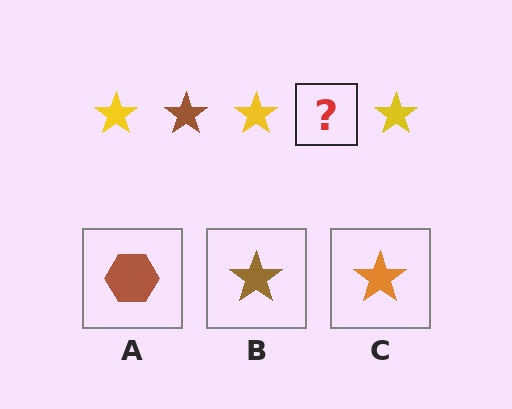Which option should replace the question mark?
Option B.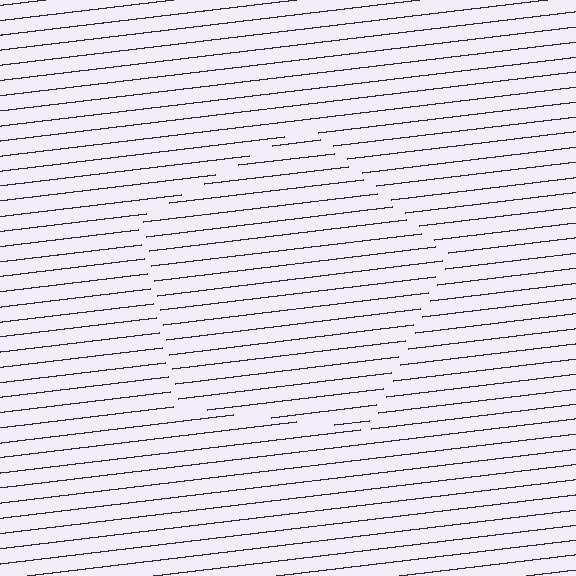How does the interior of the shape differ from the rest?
The interior of the shape contains the same grating, shifted by half a period — the contour is defined by the phase discontinuity where line-ends from the inner and outer gratings abut.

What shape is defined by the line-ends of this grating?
An illusory pentagon. The interior of the shape contains the same grating, shifted by half a period — the contour is defined by the phase discontinuity where line-ends from the inner and outer gratings abut.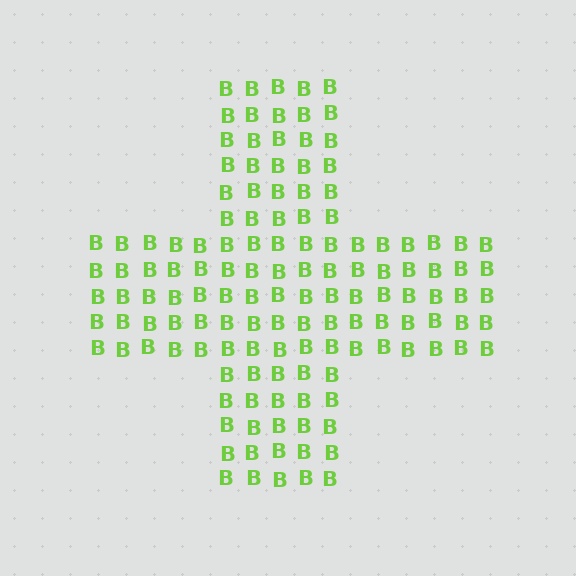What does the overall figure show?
The overall figure shows a cross.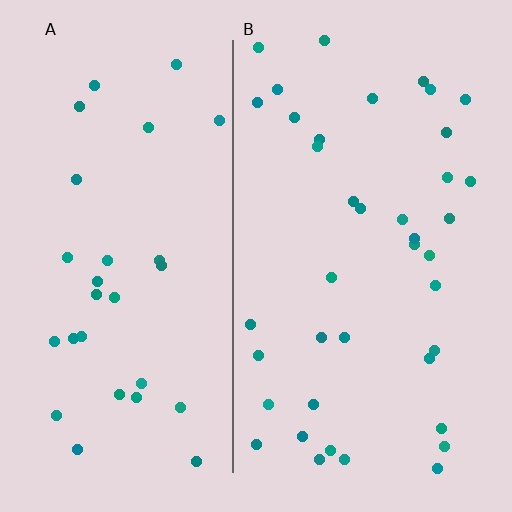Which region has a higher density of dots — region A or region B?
B (the right).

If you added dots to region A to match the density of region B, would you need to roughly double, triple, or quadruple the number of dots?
Approximately double.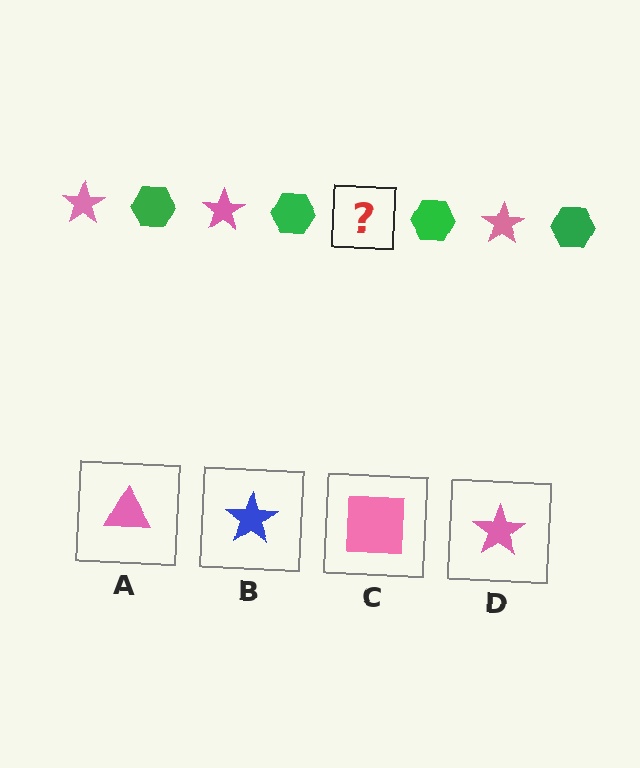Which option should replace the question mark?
Option D.